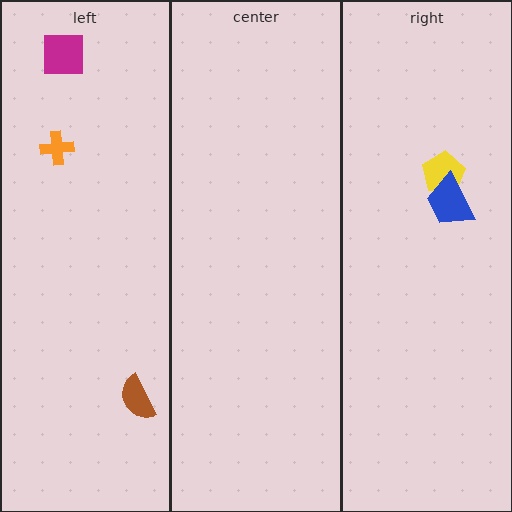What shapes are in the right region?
The yellow pentagon, the blue trapezoid.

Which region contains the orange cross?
The left region.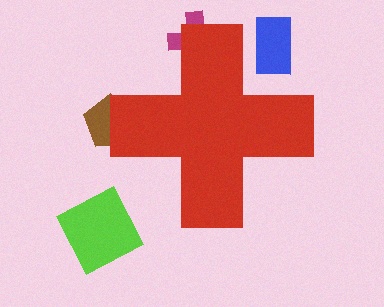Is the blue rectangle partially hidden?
Yes, the blue rectangle is partially hidden behind the red cross.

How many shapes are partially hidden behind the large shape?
3 shapes are partially hidden.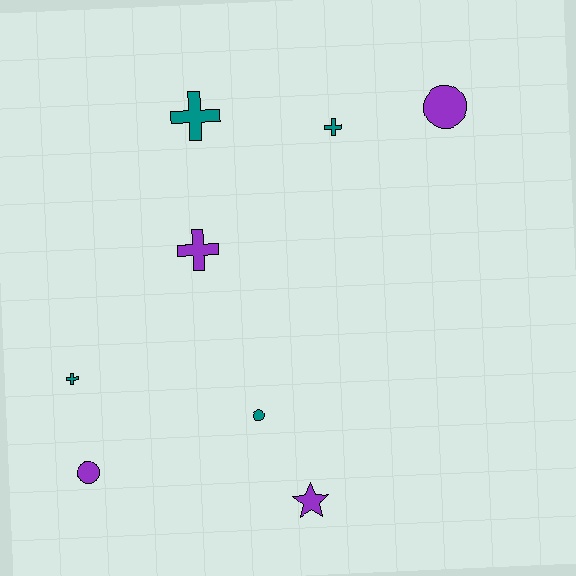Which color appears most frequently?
Teal, with 4 objects.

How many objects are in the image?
There are 8 objects.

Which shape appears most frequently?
Cross, with 4 objects.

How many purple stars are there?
There is 1 purple star.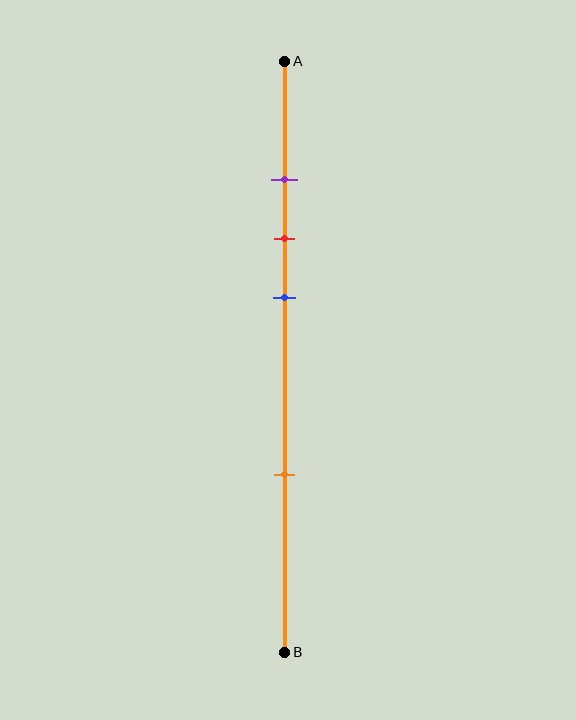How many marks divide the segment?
There are 4 marks dividing the segment.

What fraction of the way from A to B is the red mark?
The red mark is approximately 30% (0.3) of the way from A to B.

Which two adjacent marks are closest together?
The purple and red marks are the closest adjacent pair.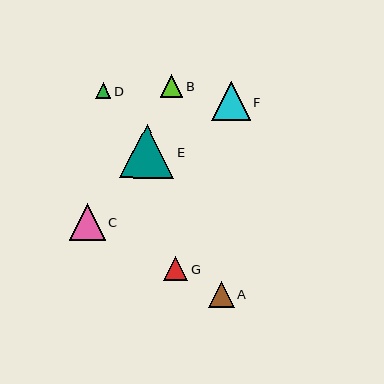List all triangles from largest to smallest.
From largest to smallest: E, F, C, A, G, B, D.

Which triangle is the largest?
Triangle E is the largest with a size of approximately 54 pixels.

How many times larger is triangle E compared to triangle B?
Triangle E is approximately 2.4 times the size of triangle B.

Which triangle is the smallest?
Triangle D is the smallest with a size of approximately 15 pixels.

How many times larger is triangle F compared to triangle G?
Triangle F is approximately 1.6 times the size of triangle G.